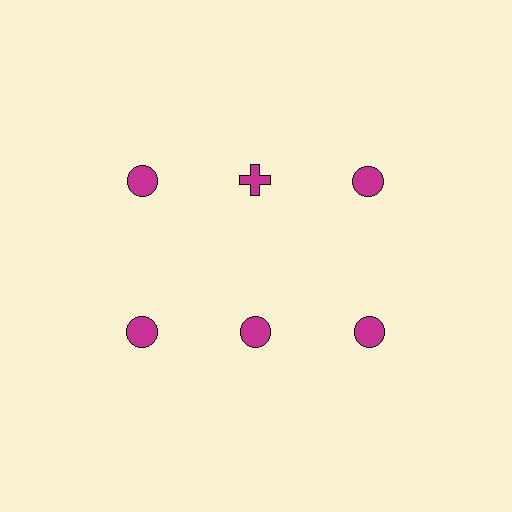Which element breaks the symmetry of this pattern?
The magenta cross in the top row, second from left column breaks the symmetry. All other shapes are magenta circles.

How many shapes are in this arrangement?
There are 6 shapes arranged in a grid pattern.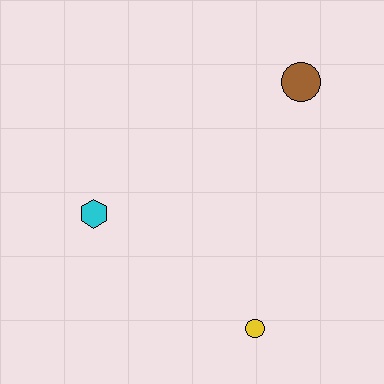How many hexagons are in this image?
There is 1 hexagon.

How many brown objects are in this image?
There is 1 brown object.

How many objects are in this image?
There are 3 objects.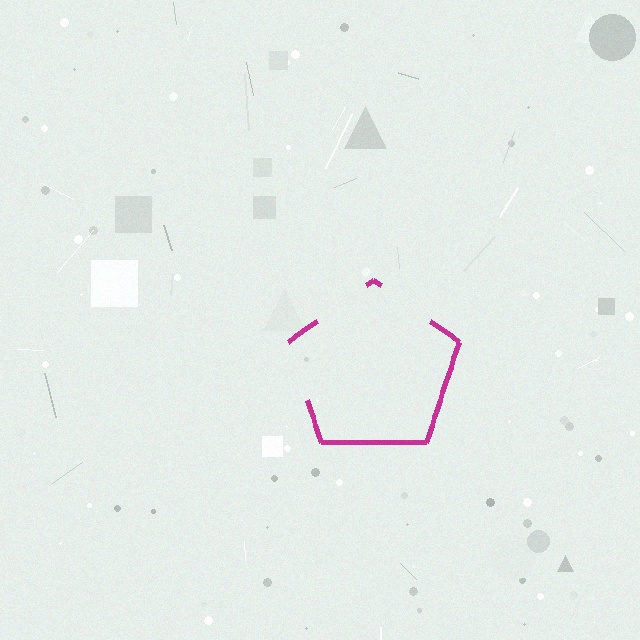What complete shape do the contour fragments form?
The contour fragments form a pentagon.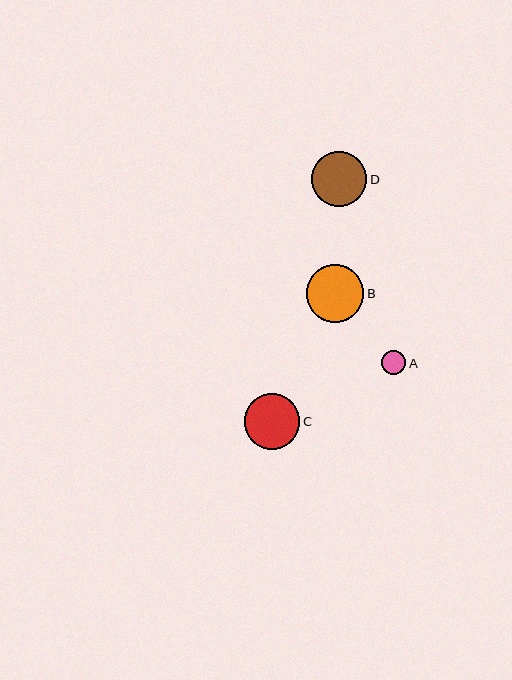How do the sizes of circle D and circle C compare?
Circle D and circle C are approximately the same size.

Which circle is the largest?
Circle B is the largest with a size of approximately 58 pixels.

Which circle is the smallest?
Circle A is the smallest with a size of approximately 24 pixels.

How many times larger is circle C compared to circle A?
Circle C is approximately 2.3 times the size of circle A.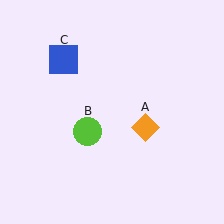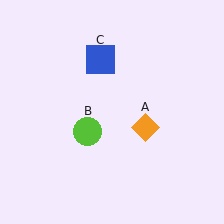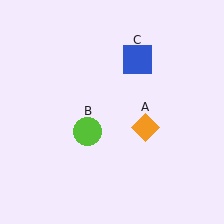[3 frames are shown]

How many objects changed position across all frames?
1 object changed position: blue square (object C).